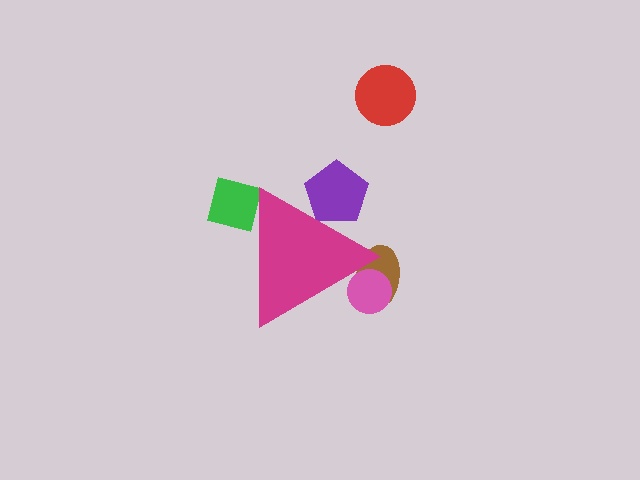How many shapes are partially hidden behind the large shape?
4 shapes are partially hidden.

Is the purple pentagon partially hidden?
Yes, the purple pentagon is partially hidden behind the magenta triangle.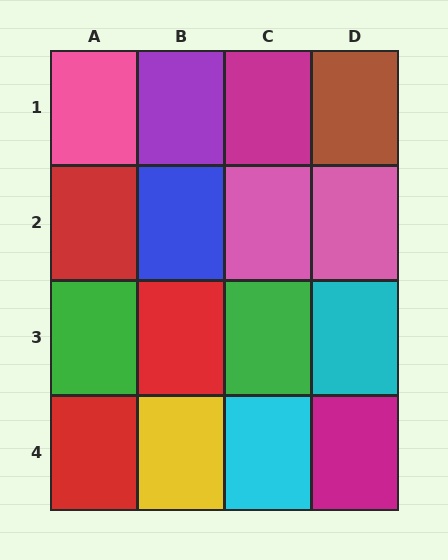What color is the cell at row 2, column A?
Red.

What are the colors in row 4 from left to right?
Red, yellow, cyan, magenta.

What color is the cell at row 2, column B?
Blue.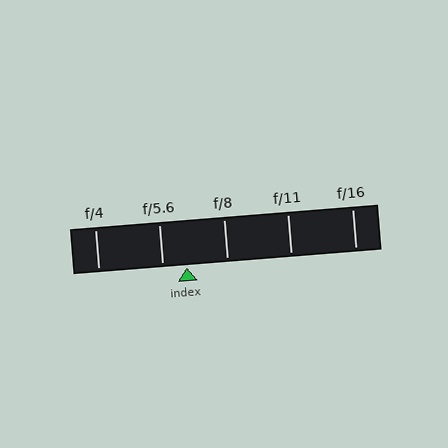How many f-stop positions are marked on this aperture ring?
There are 5 f-stop positions marked.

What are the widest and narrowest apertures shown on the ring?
The widest aperture shown is f/4 and the narrowest is f/16.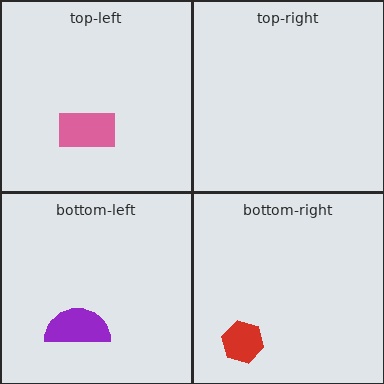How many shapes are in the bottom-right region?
1.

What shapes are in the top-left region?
The pink rectangle.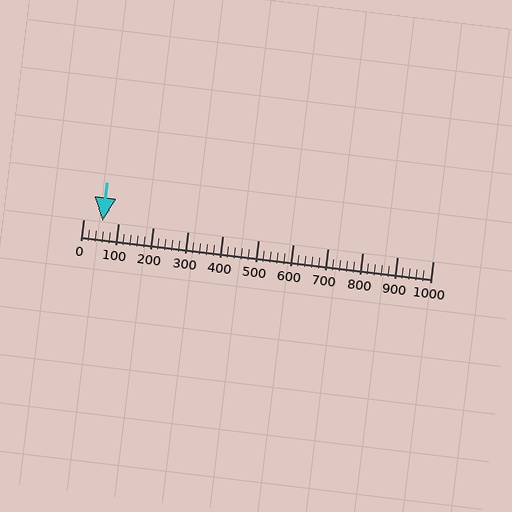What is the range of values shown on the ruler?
The ruler shows values from 0 to 1000.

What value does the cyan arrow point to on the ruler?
The cyan arrow points to approximately 57.